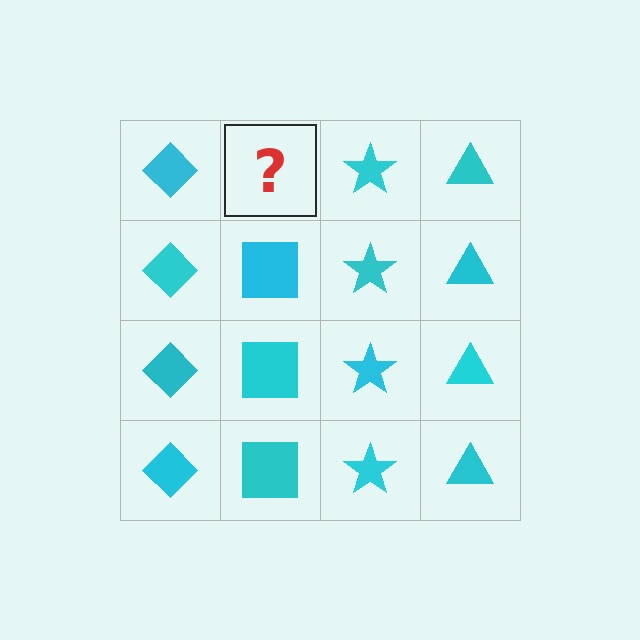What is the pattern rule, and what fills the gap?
The rule is that each column has a consistent shape. The gap should be filled with a cyan square.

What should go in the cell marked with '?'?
The missing cell should contain a cyan square.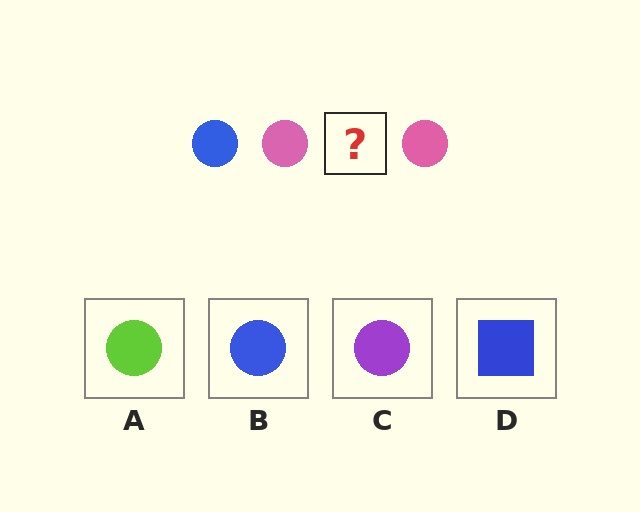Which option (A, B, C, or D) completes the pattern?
B.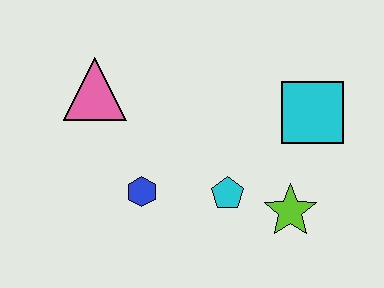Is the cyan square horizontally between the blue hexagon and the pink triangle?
No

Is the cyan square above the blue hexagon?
Yes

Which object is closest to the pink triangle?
The blue hexagon is closest to the pink triangle.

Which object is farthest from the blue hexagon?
The cyan square is farthest from the blue hexagon.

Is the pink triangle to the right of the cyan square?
No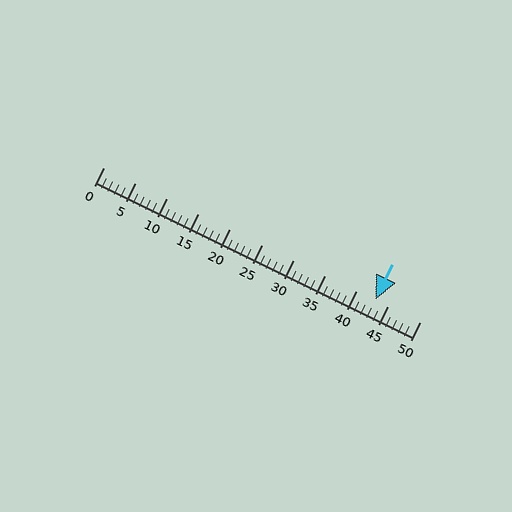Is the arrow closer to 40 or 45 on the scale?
The arrow is closer to 45.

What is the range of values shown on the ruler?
The ruler shows values from 0 to 50.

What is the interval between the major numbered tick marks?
The major tick marks are spaced 5 units apart.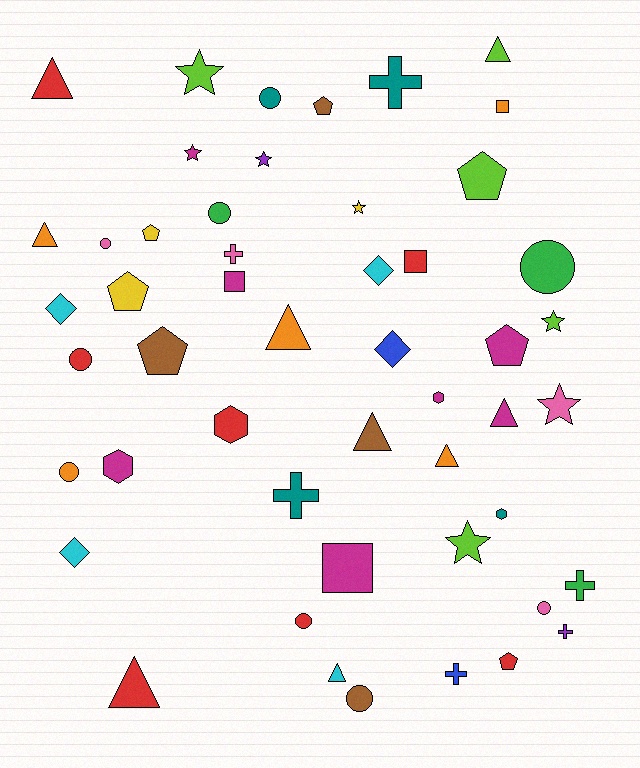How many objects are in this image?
There are 50 objects.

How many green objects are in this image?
There are 3 green objects.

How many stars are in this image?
There are 7 stars.